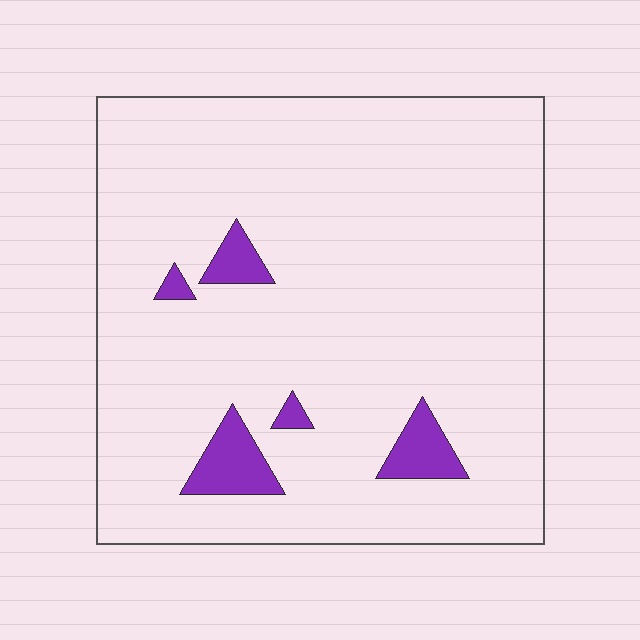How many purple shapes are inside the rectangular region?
5.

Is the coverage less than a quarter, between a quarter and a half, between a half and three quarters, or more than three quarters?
Less than a quarter.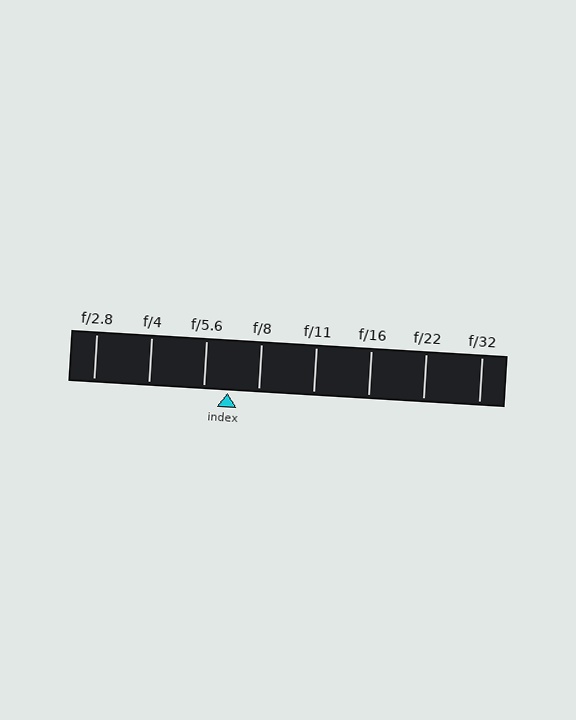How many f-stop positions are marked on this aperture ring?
There are 8 f-stop positions marked.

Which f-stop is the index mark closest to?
The index mark is closest to f/5.6.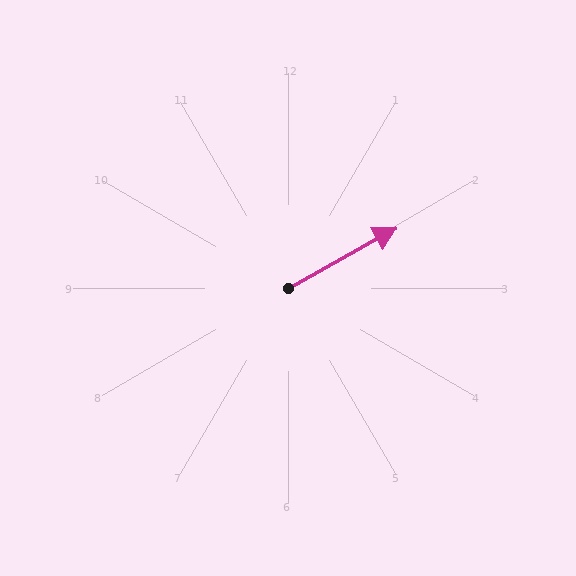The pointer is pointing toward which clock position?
Roughly 2 o'clock.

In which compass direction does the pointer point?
Northeast.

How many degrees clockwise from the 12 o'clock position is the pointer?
Approximately 61 degrees.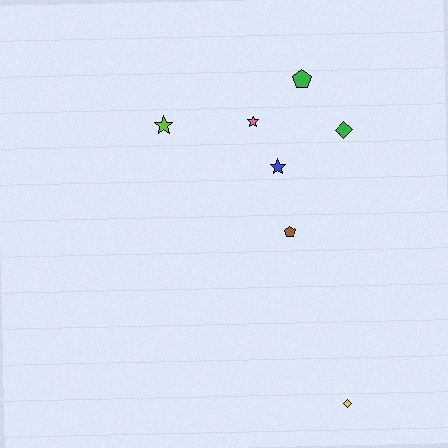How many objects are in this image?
There are 7 objects.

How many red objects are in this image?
There are no red objects.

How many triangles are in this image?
There are no triangles.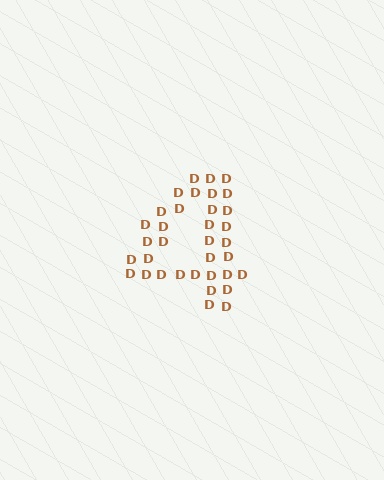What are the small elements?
The small elements are letter D's.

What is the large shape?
The large shape is the digit 4.